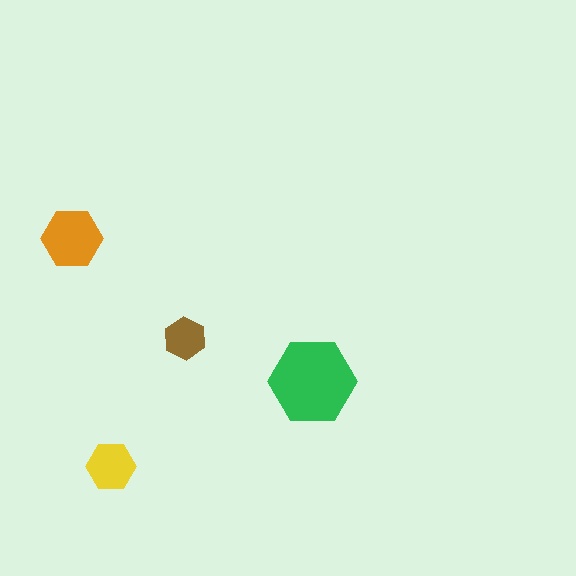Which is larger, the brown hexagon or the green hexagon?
The green one.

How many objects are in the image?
There are 4 objects in the image.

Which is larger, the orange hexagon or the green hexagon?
The green one.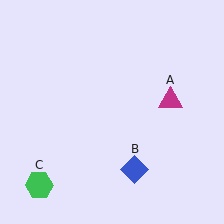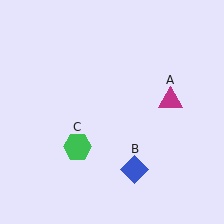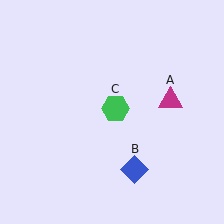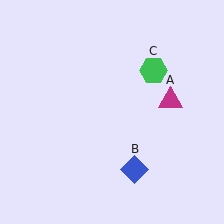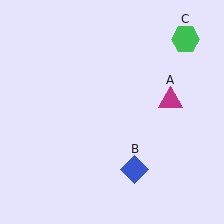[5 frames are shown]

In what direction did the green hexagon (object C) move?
The green hexagon (object C) moved up and to the right.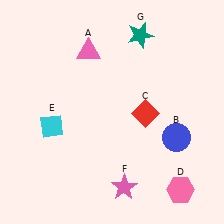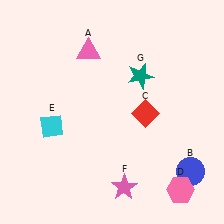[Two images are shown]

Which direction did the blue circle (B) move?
The blue circle (B) moved down.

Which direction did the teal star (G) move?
The teal star (G) moved down.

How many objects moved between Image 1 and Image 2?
2 objects moved between the two images.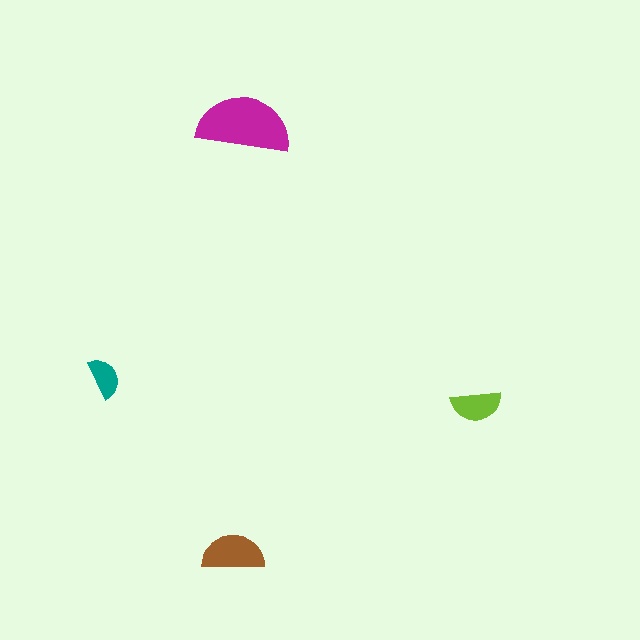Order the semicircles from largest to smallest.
the magenta one, the brown one, the lime one, the teal one.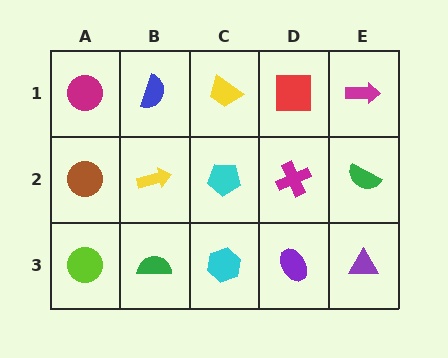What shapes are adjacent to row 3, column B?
A yellow arrow (row 2, column B), a lime circle (row 3, column A), a cyan hexagon (row 3, column C).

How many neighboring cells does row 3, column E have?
2.